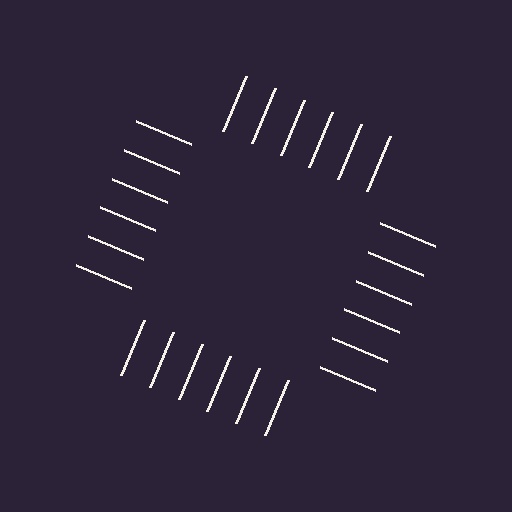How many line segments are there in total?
24 — 6 along each of the 4 edges.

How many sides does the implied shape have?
4 sides — the line-ends trace a square.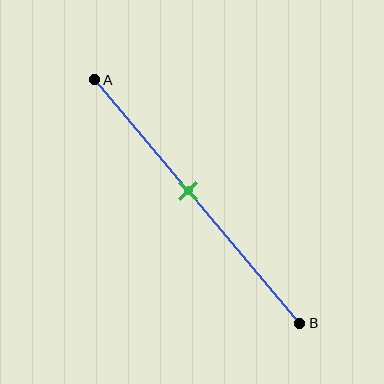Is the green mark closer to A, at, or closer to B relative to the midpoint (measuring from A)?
The green mark is closer to point A than the midpoint of segment AB.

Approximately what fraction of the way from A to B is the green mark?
The green mark is approximately 45% of the way from A to B.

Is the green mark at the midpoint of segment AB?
No, the mark is at about 45% from A, not at the 50% midpoint.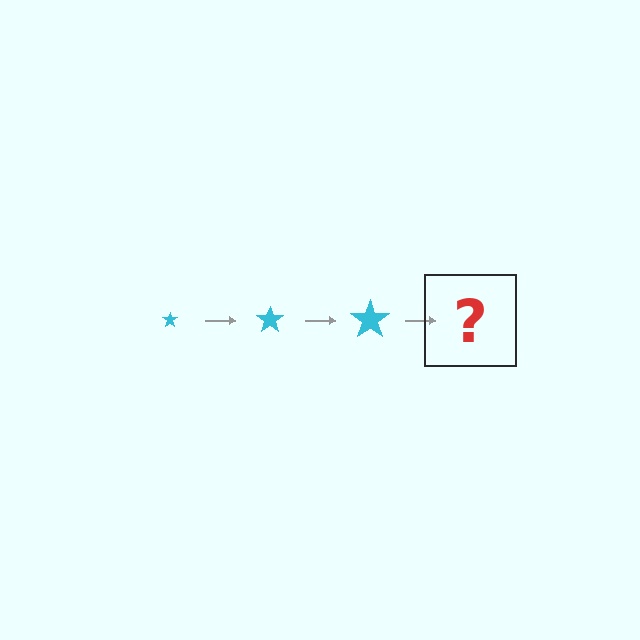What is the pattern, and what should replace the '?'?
The pattern is that the star gets progressively larger each step. The '?' should be a cyan star, larger than the previous one.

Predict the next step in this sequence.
The next step is a cyan star, larger than the previous one.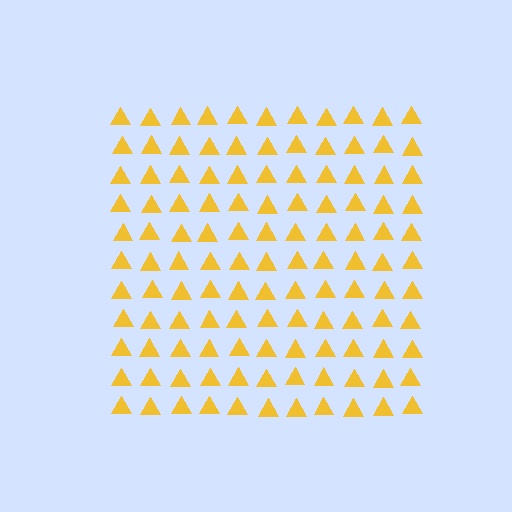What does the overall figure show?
The overall figure shows a square.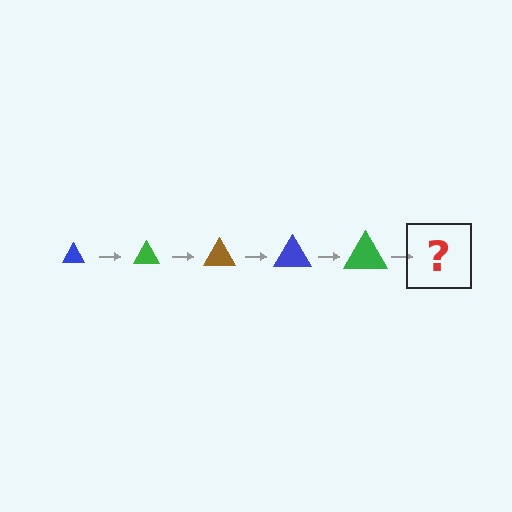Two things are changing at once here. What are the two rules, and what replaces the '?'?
The two rules are that the triangle grows larger each step and the color cycles through blue, green, and brown. The '?' should be a brown triangle, larger than the previous one.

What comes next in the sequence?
The next element should be a brown triangle, larger than the previous one.